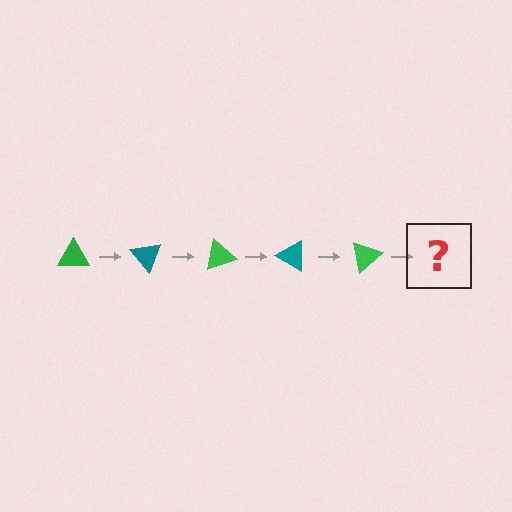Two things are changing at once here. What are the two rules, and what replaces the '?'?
The two rules are that it rotates 50 degrees each step and the color cycles through green and teal. The '?' should be a teal triangle, rotated 250 degrees from the start.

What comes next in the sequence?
The next element should be a teal triangle, rotated 250 degrees from the start.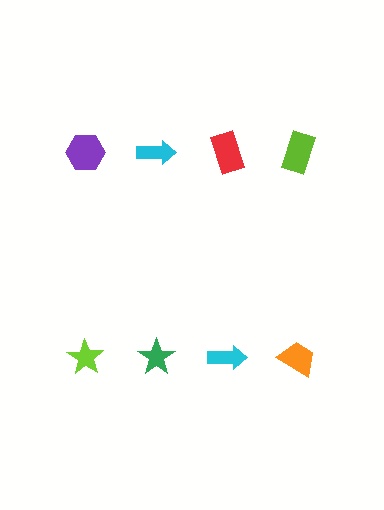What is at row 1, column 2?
A cyan arrow.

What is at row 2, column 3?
A cyan arrow.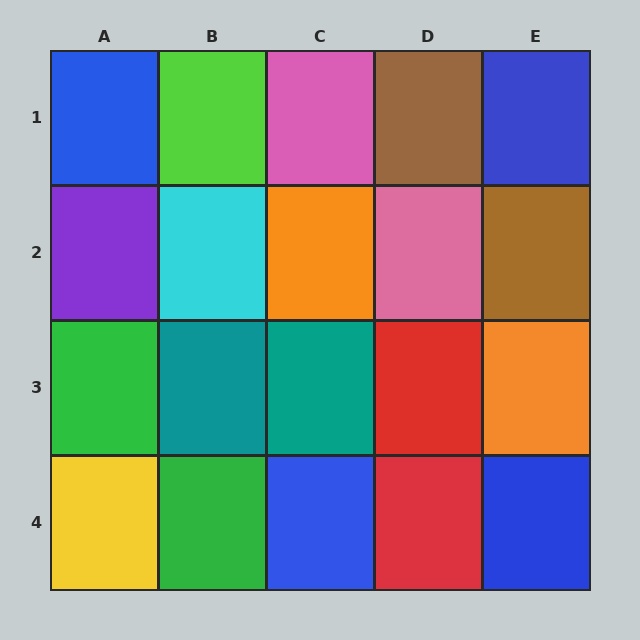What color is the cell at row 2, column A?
Purple.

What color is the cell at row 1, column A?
Blue.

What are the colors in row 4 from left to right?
Yellow, green, blue, red, blue.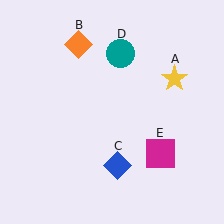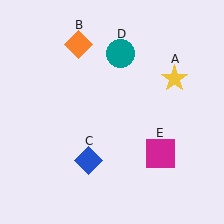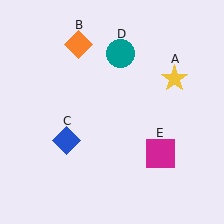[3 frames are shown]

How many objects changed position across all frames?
1 object changed position: blue diamond (object C).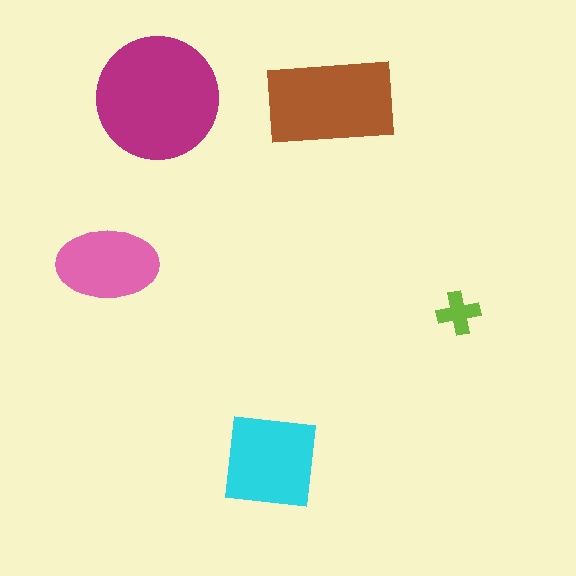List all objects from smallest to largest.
The lime cross, the pink ellipse, the cyan square, the brown rectangle, the magenta circle.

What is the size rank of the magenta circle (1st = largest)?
1st.